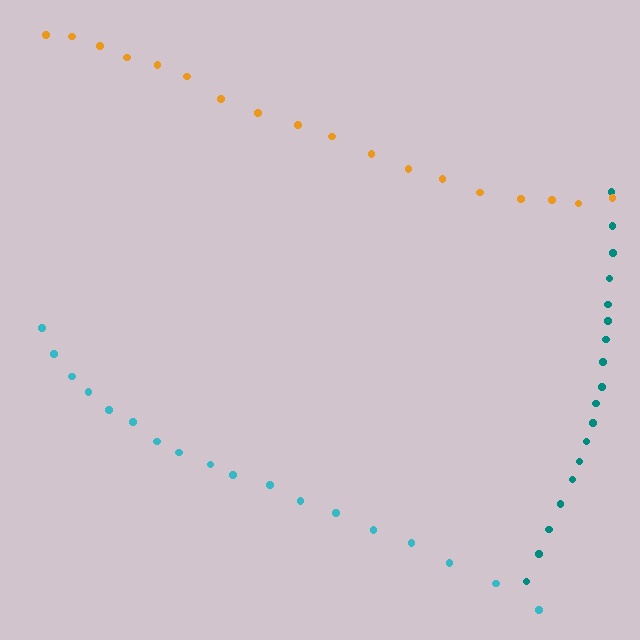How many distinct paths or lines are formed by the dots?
There are 3 distinct paths.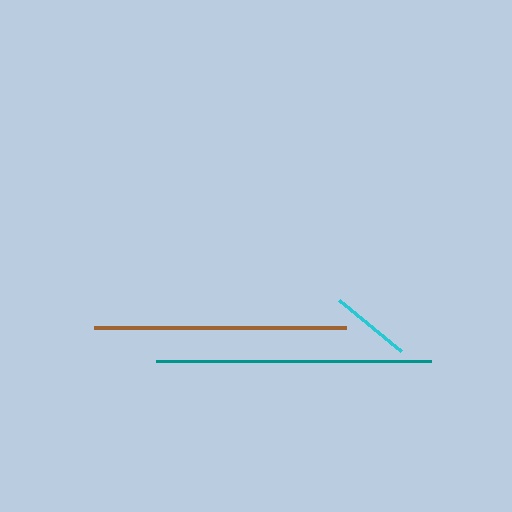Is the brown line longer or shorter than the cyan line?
The brown line is longer than the cyan line.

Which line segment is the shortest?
The cyan line is the shortest at approximately 81 pixels.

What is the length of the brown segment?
The brown segment is approximately 252 pixels long.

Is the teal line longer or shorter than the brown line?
The teal line is longer than the brown line.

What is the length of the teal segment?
The teal segment is approximately 275 pixels long.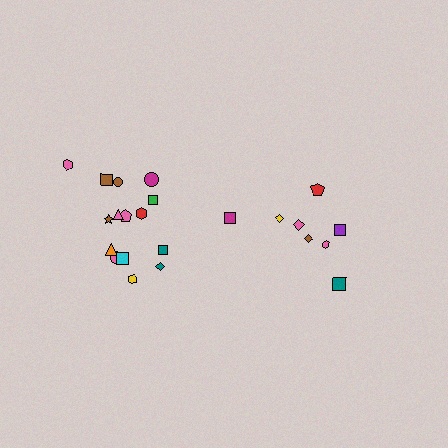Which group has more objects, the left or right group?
The left group.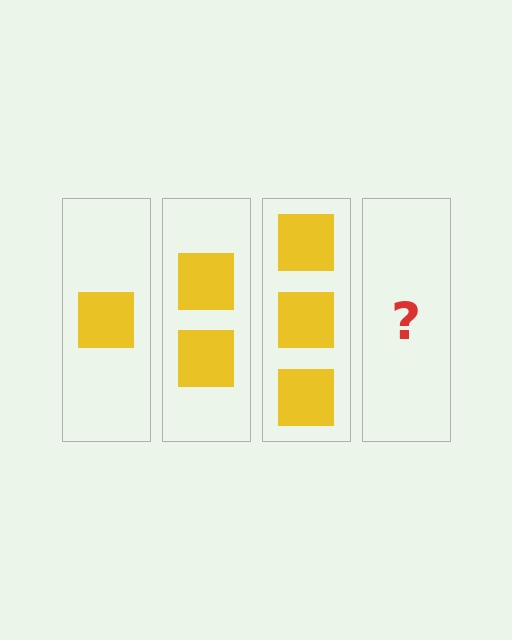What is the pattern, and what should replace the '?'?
The pattern is that each step adds one more square. The '?' should be 4 squares.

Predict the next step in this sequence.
The next step is 4 squares.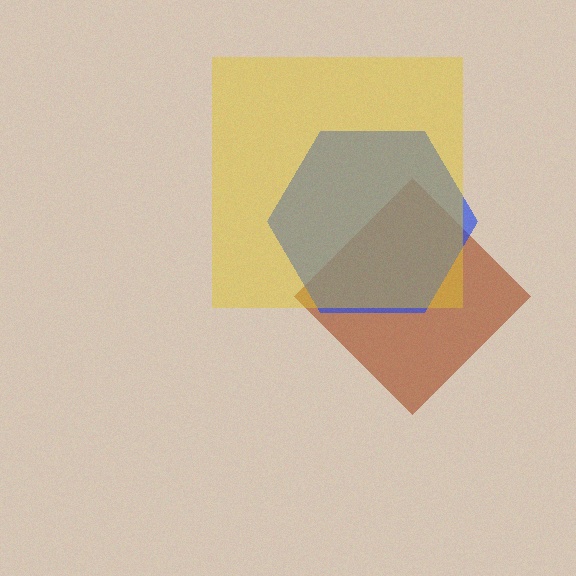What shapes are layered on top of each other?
The layered shapes are: a brown diamond, a blue hexagon, a yellow square.